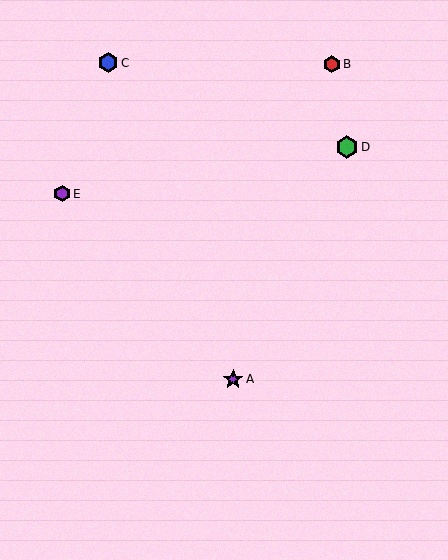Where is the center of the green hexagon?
The center of the green hexagon is at (347, 147).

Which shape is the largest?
The green hexagon (labeled D) is the largest.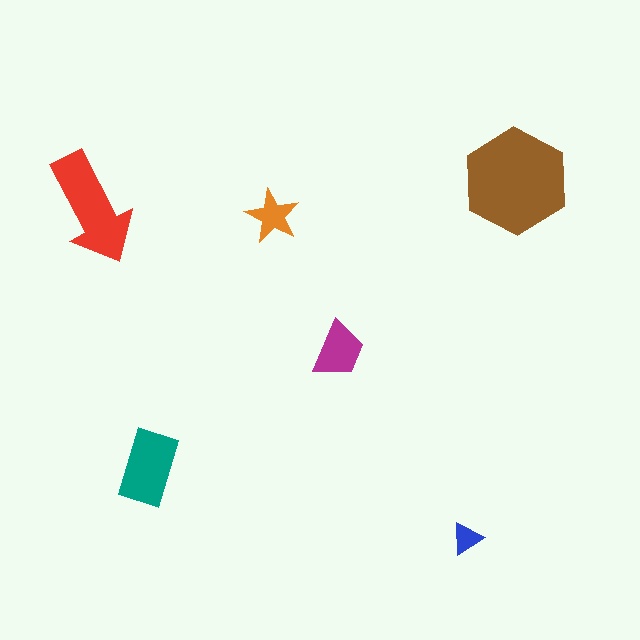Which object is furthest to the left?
The red arrow is leftmost.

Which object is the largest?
The brown hexagon.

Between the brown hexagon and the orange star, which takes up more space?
The brown hexagon.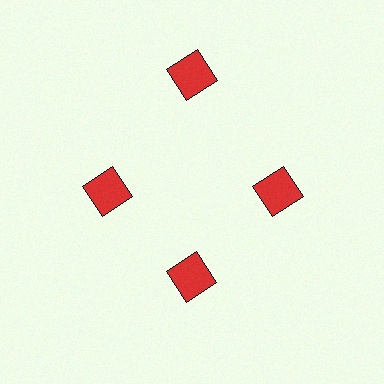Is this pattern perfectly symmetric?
No. The 4 red squares are arranged in a ring, but one element near the 12 o'clock position is pushed outward from the center, breaking the 4-fold rotational symmetry.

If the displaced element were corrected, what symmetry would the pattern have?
It would have 4-fold rotational symmetry — the pattern would map onto itself every 90 degrees.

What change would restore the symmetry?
The symmetry would be restored by moving it inward, back onto the ring so that all 4 squares sit at equal angles and equal distance from the center.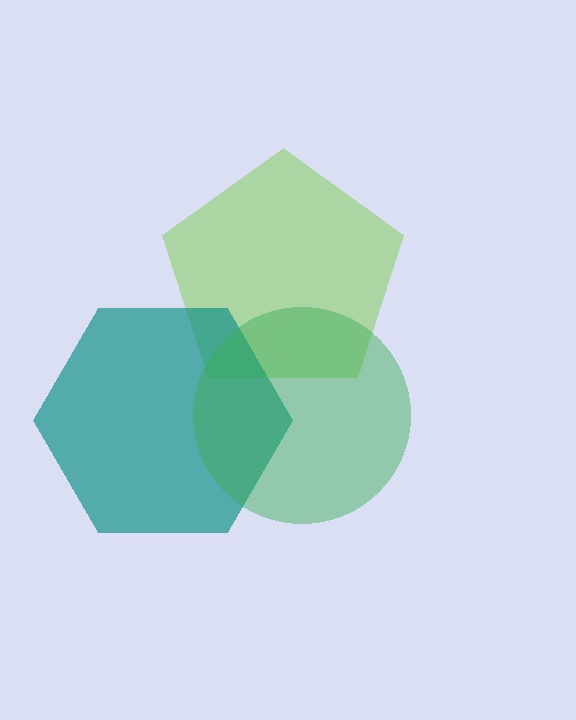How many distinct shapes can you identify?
There are 3 distinct shapes: a lime pentagon, a teal hexagon, a green circle.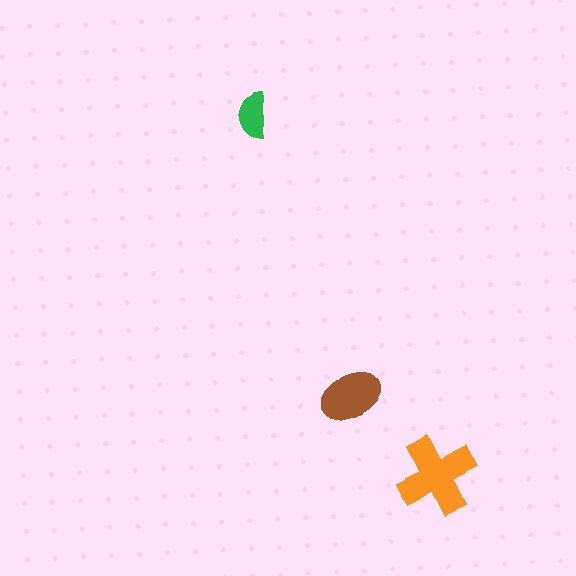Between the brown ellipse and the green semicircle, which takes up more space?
The brown ellipse.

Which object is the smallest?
The green semicircle.